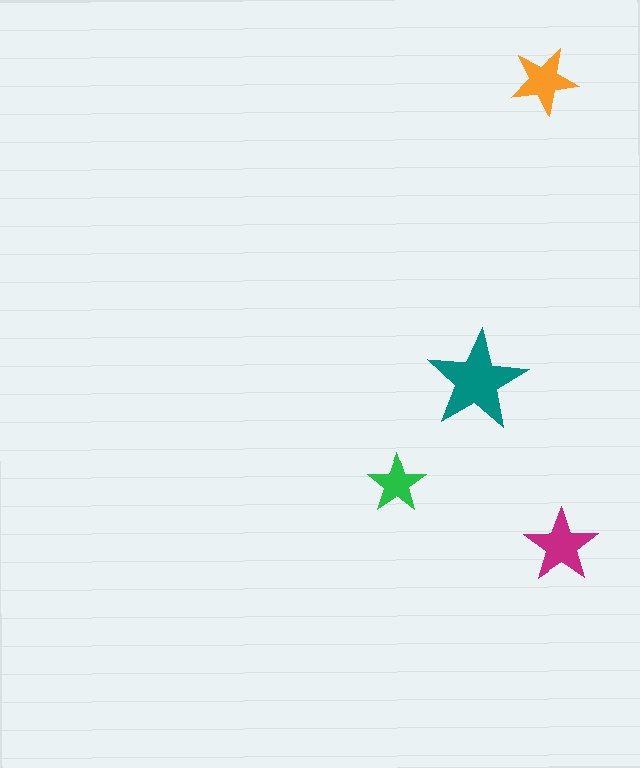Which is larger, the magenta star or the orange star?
The magenta one.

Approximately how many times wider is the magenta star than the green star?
About 1.5 times wider.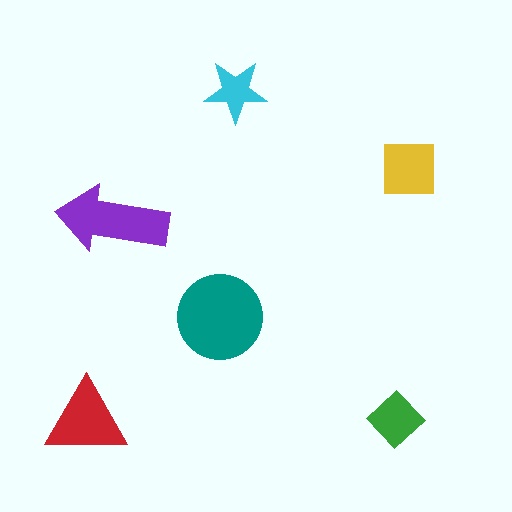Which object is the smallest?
The cyan star.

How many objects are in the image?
There are 6 objects in the image.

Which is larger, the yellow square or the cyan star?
The yellow square.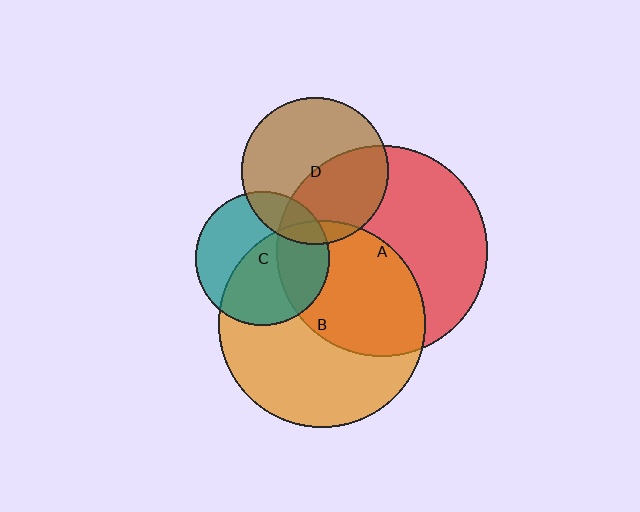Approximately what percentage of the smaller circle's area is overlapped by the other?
Approximately 30%.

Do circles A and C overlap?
Yes.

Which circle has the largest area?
Circle A (red).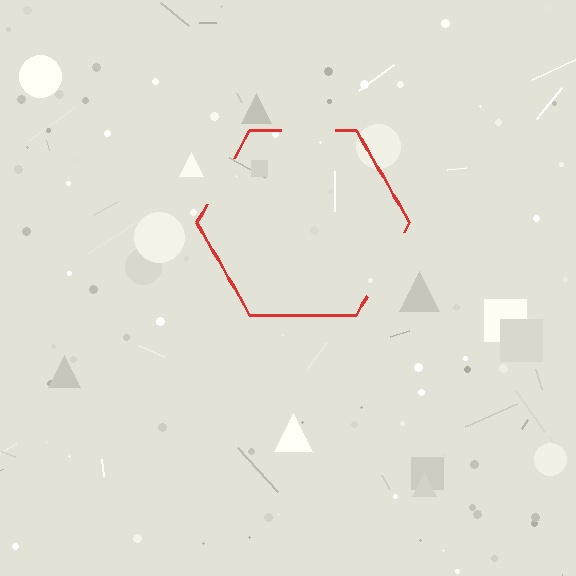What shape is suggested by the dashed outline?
The dashed outline suggests a hexagon.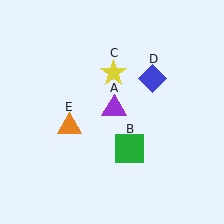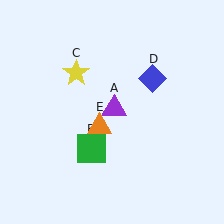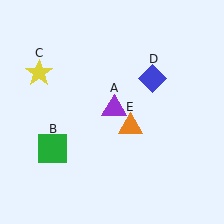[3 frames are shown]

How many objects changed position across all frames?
3 objects changed position: green square (object B), yellow star (object C), orange triangle (object E).